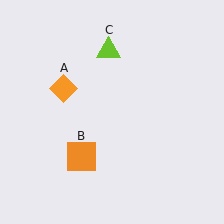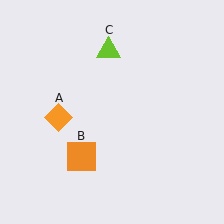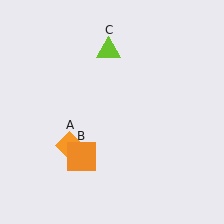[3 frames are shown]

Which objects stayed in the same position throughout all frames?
Orange square (object B) and lime triangle (object C) remained stationary.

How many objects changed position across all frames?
1 object changed position: orange diamond (object A).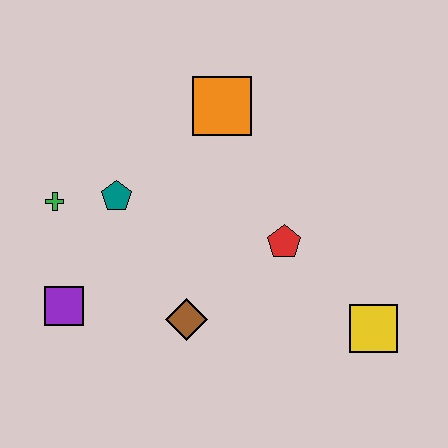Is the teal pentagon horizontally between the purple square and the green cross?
No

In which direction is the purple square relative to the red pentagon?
The purple square is to the left of the red pentagon.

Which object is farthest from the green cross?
The yellow square is farthest from the green cross.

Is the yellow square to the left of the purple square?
No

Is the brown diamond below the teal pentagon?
Yes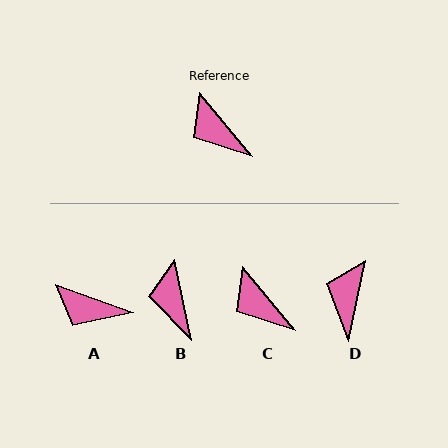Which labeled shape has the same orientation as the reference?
C.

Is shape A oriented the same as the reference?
No, it is off by about 31 degrees.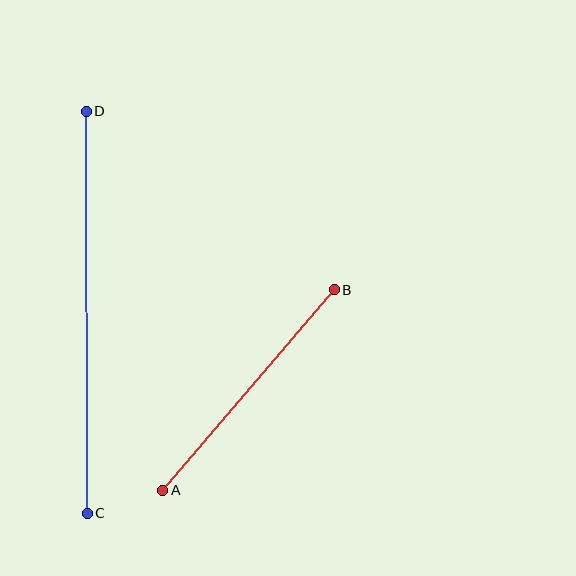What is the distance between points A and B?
The distance is approximately 264 pixels.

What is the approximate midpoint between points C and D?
The midpoint is at approximately (87, 312) pixels.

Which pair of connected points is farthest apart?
Points C and D are farthest apart.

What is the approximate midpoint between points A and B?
The midpoint is at approximately (249, 390) pixels.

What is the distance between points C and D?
The distance is approximately 402 pixels.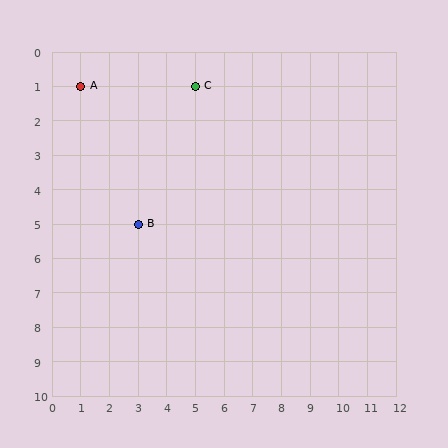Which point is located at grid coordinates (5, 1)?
Point C is at (5, 1).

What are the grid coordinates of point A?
Point A is at grid coordinates (1, 1).